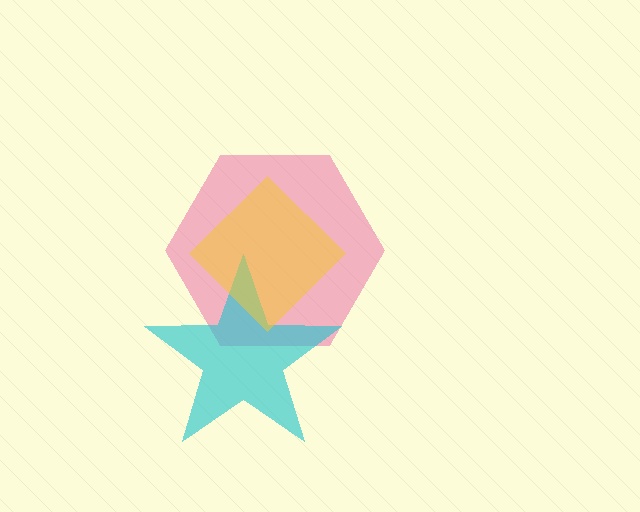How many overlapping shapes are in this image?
There are 3 overlapping shapes in the image.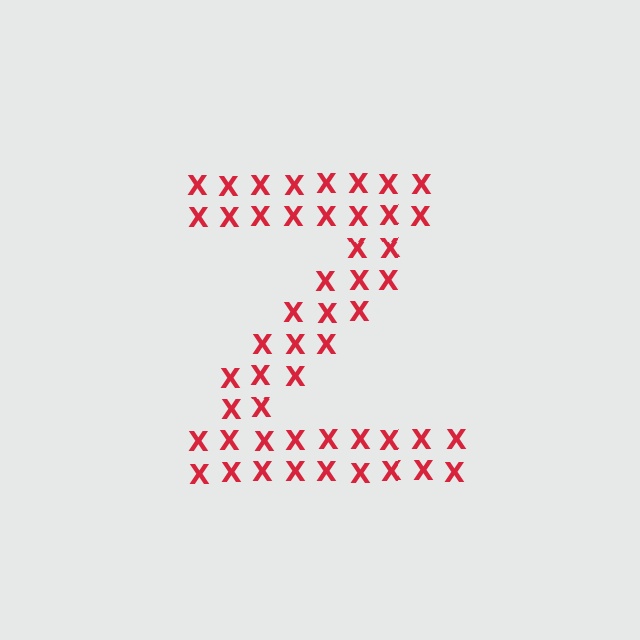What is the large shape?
The large shape is the letter Z.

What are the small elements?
The small elements are letter X's.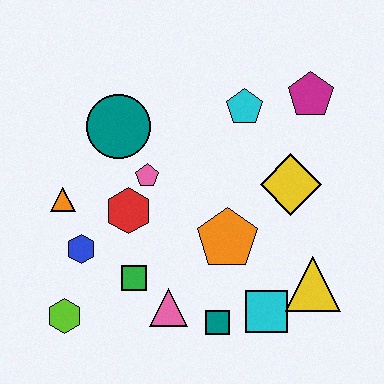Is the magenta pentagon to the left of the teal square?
No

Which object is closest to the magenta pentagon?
The cyan pentagon is closest to the magenta pentagon.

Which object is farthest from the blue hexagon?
The magenta pentagon is farthest from the blue hexagon.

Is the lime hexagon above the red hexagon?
No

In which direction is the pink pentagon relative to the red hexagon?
The pink pentagon is above the red hexagon.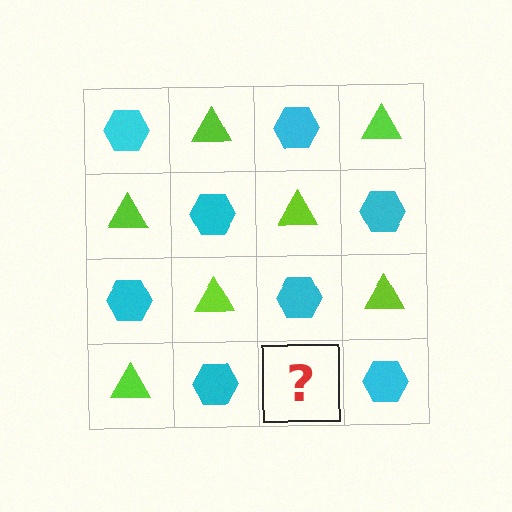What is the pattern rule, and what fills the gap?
The rule is that it alternates cyan hexagon and lime triangle in a checkerboard pattern. The gap should be filled with a lime triangle.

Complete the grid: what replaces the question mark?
The question mark should be replaced with a lime triangle.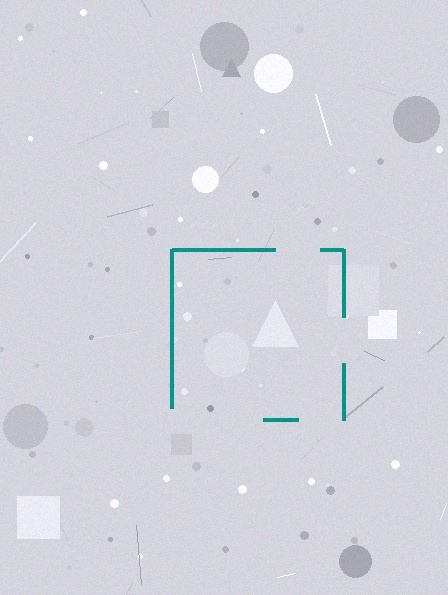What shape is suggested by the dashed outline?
The dashed outline suggests a square.